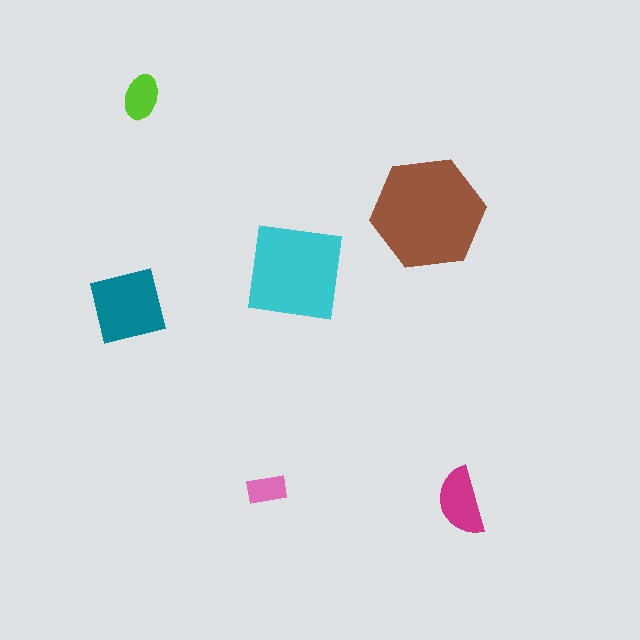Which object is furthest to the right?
The magenta semicircle is rightmost.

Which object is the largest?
The brown hexagon.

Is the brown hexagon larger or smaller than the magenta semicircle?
Larger.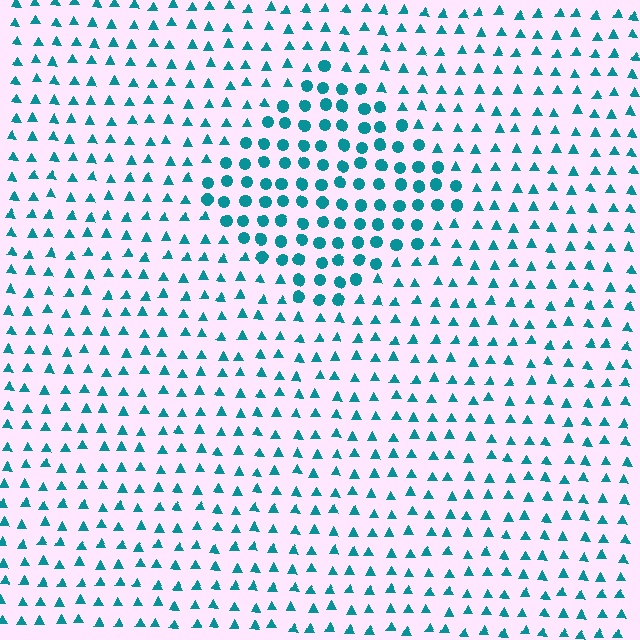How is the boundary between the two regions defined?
The boundary is defined by a change in element shape: circles inside vs. triangles outside. All elements share the same color and spacing.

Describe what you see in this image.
The image is filled with small teal elements arranged in a uniform grid. A diamond-shaped region contains circles, while the surrounding area contains triangles. The boundary is defined purely by the change in element shape.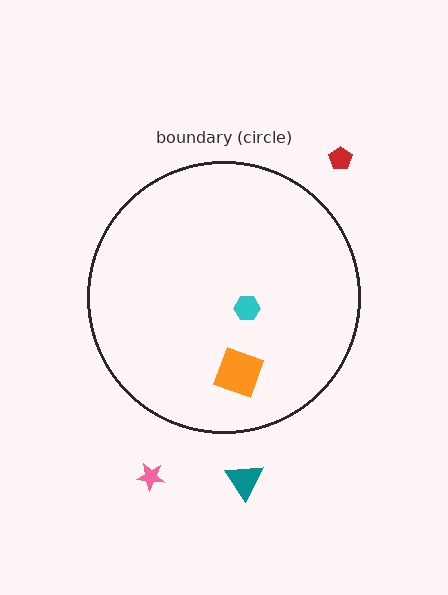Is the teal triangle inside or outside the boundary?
Outside.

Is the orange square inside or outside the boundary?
Inside.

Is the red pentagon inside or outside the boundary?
Outside.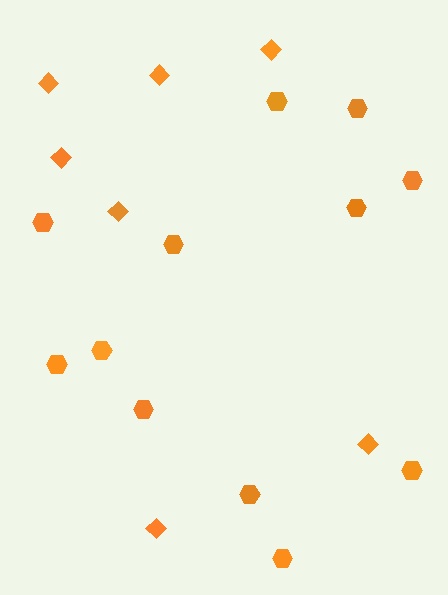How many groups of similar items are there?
There are 2 groups: one group of hexagons (12) and one group of diamonds (7).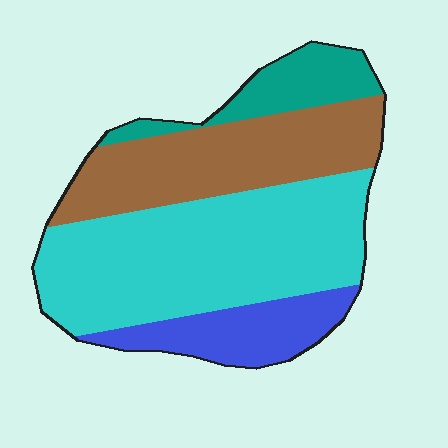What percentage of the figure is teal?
Teal covers roughly 10% of the figure.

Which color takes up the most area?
Cyan, at roughly 45%.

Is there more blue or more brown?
Brown.